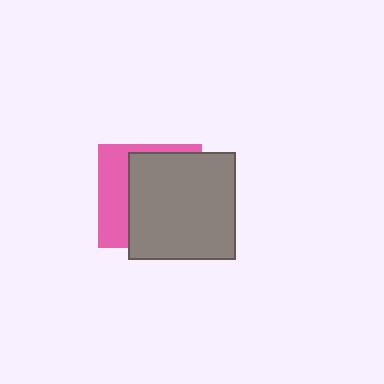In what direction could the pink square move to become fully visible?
The pink square could move left. That would shift it out from behind the gray square entirely.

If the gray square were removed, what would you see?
You would see the complete pink square.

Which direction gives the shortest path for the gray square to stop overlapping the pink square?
Moving right gives the shortest separation.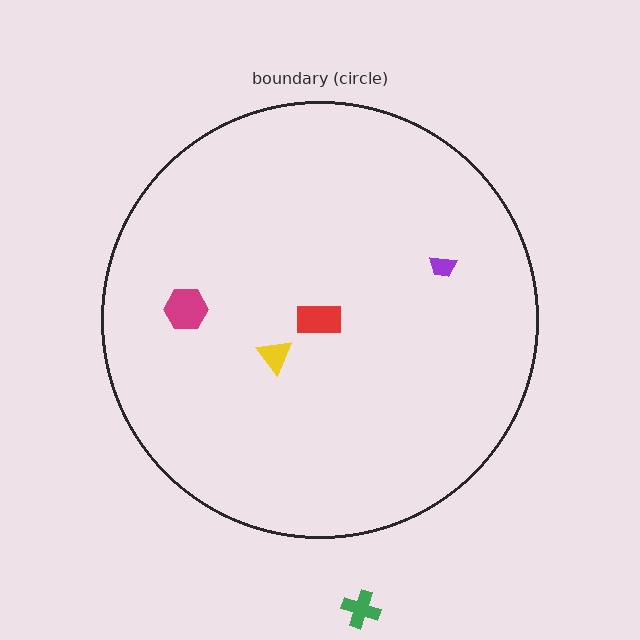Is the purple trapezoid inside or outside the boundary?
Inside.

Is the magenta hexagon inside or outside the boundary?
Inside.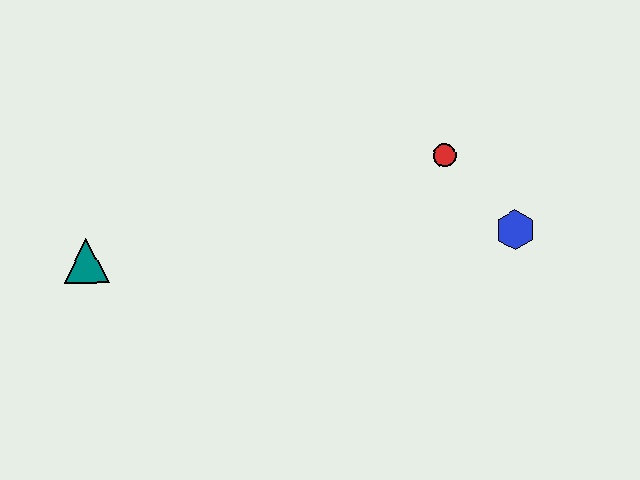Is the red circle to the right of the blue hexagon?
No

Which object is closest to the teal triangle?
The red circle is closest to the teal triangle.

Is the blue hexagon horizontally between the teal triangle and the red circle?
No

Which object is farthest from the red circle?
The teal triangle is farthest from the red circle.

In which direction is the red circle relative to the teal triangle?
The red circle is to the right of the teal triangle.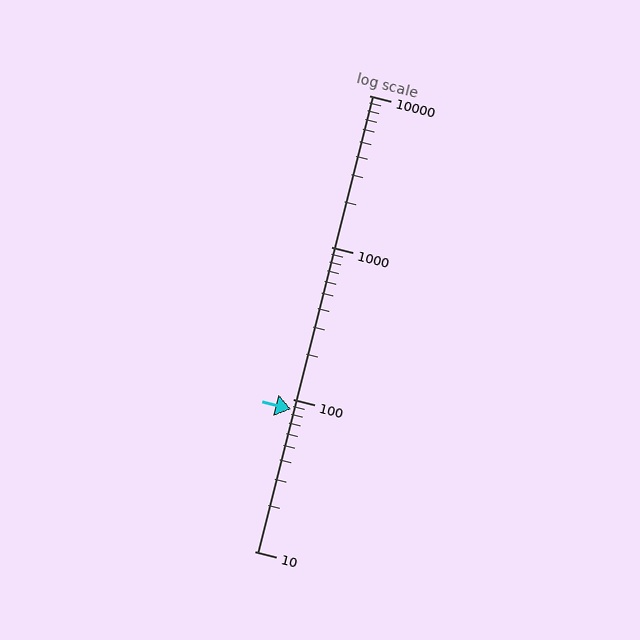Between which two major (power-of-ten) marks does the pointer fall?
The pointer is between 10 and 100.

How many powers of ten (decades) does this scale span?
The scale spans 3 decades, from 10 to 10000.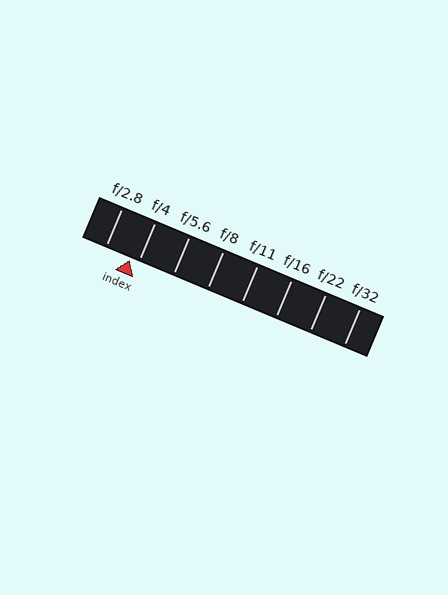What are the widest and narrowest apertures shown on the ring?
The widest aperture shown is f/2.8 and the narrowest is f/32.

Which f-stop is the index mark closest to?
The index mark is closest to f/4.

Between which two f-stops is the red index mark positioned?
The index mark is between f/2.8 and f/4.